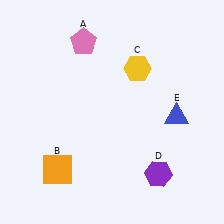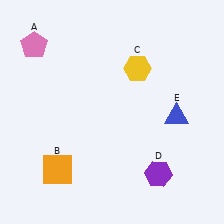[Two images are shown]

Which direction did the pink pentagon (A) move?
The pink pentagon (A) moved left.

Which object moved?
The pink pentagon (A) moved left.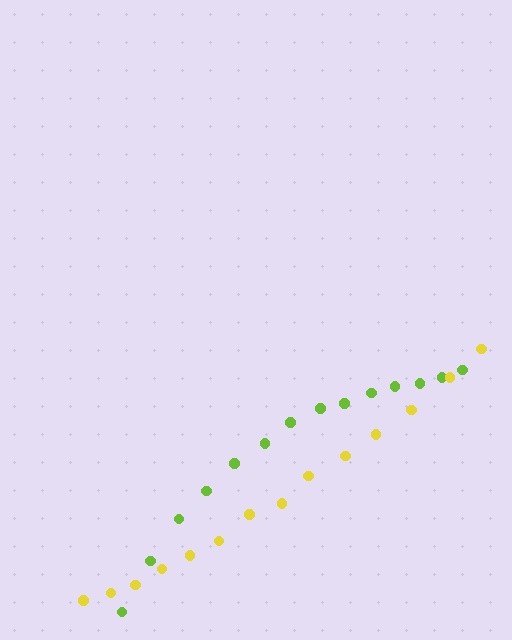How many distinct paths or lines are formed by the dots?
There are 2 distinct paths.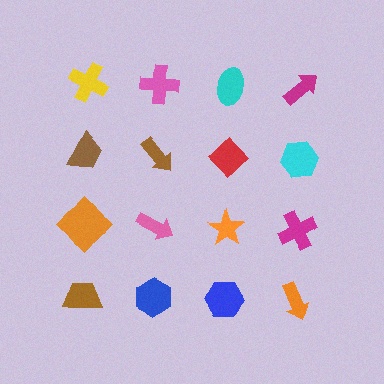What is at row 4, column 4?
An orange arrow.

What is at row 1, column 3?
A cyan ellipse.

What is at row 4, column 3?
A blue hexagon.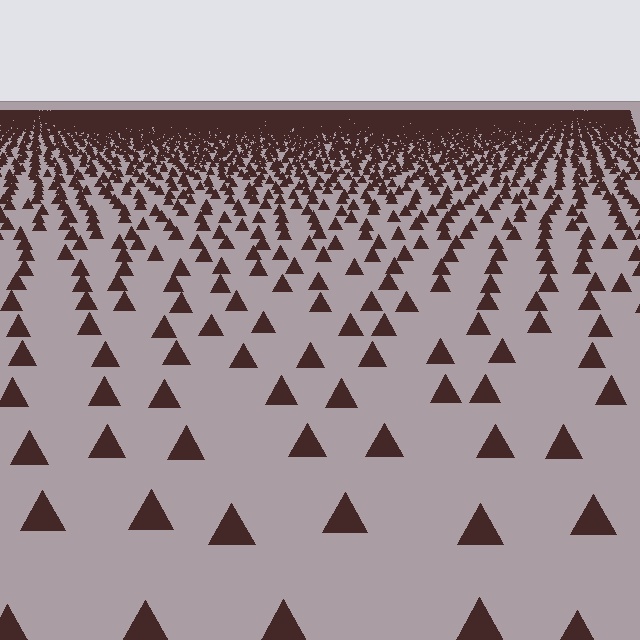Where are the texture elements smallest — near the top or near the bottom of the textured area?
Near the top.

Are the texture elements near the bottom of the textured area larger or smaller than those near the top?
Larger. Near the bottom, elements are closer to the viewer and appear at a bigger on-screen size.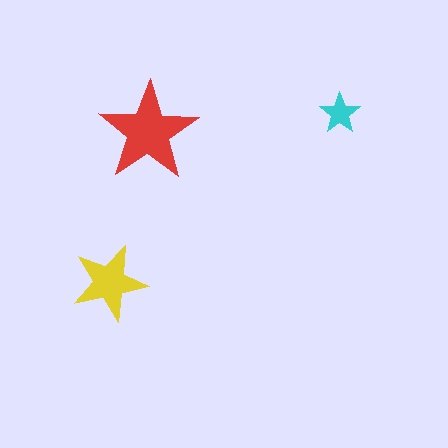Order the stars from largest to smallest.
the red one, the yellow one, the cyan one.